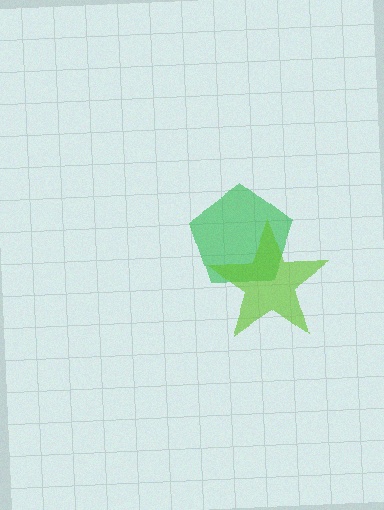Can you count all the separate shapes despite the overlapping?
Yes, there are 2 separate shapes.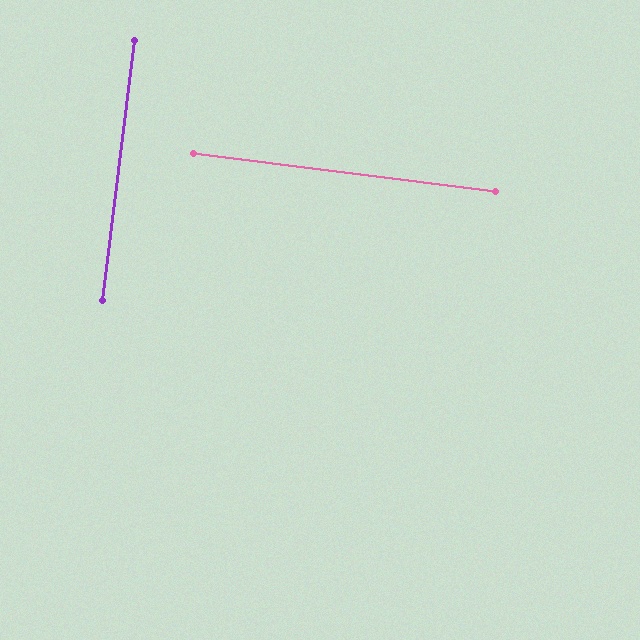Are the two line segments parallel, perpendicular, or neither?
Perpendicular — they meet at approximately 90°.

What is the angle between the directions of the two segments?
Approximately 90 degrees.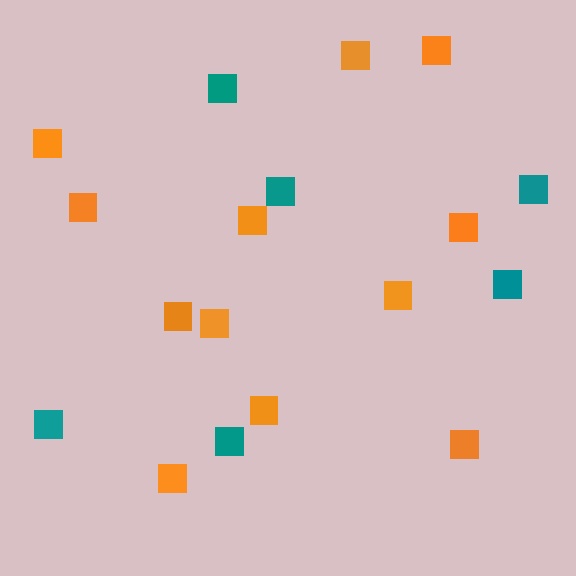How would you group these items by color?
There are 2 groups: one group of orange squares (12) and one group of teal squares (6).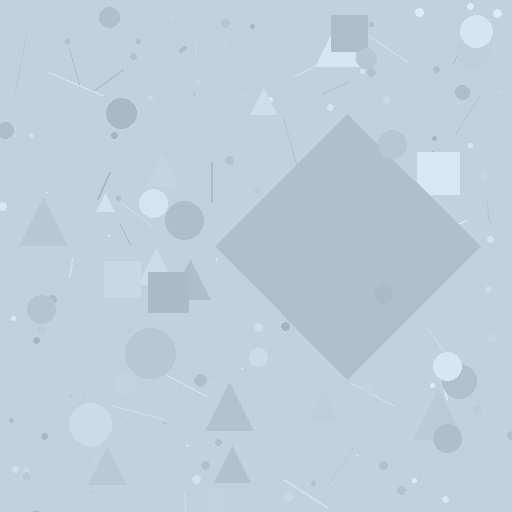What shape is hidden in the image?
A diamond is hidden in the image.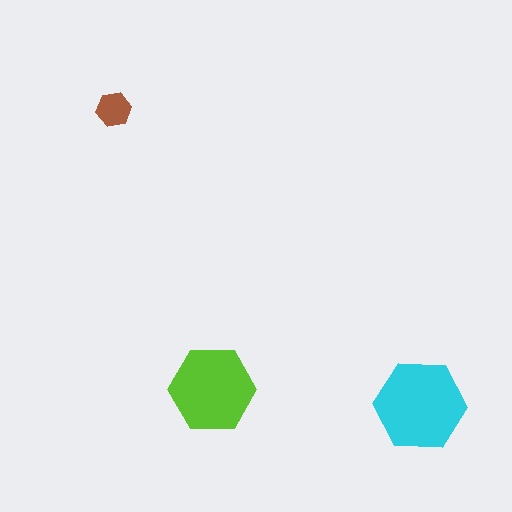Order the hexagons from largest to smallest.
the cyan one, the lime one, the brown one.